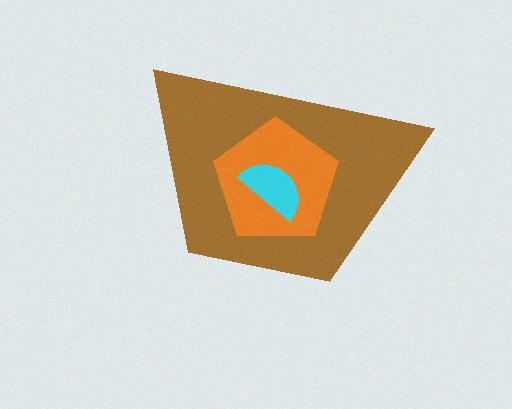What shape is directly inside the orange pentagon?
The cyan semicircle.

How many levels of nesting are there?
3.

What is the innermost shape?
The cyan semicircle.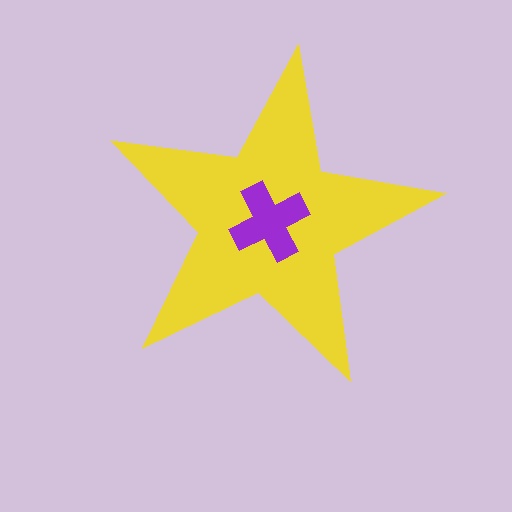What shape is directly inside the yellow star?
The purple cross.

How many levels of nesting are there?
2.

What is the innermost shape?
The purple cross.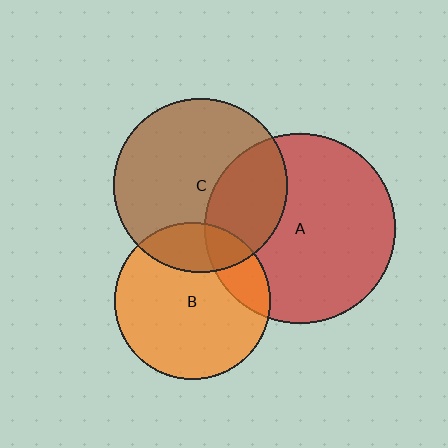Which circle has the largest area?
Circle A (red).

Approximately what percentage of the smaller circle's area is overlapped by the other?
Approximately 30%.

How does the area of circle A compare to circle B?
Approximately 1.5 times.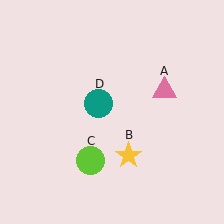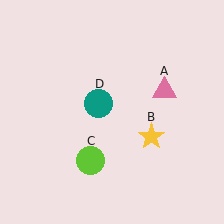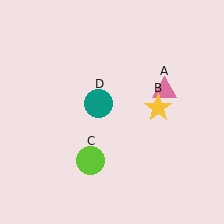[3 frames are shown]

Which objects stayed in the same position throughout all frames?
Pink triangle (object A) and lime circle (object C) and teal circle (object D) remained stationary.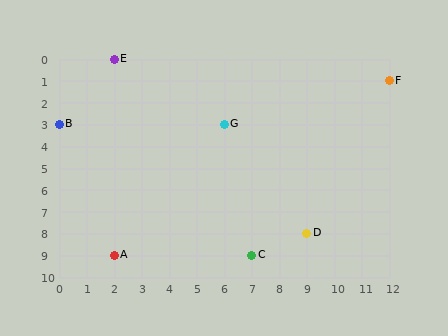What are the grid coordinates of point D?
Point D is at grid coordinates (9, 8).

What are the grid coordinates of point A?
Point A is at grid coordinates (2, 9).